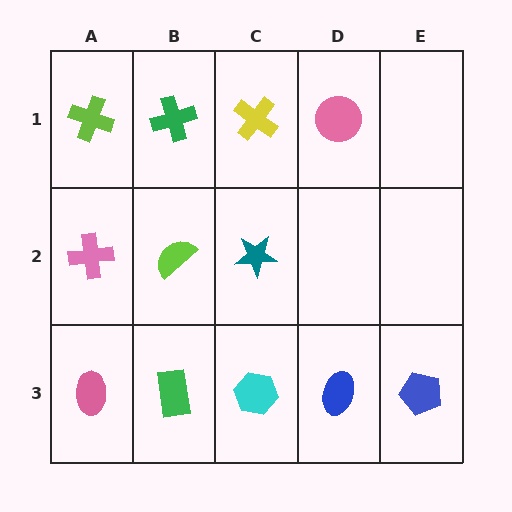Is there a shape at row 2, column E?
No, that cell is empty.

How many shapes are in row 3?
5 shapes.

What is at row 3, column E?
A blue pentagon.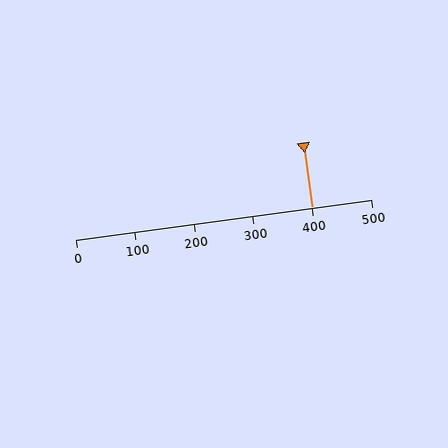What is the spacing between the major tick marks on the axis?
The major ticks are spaced 100 apart.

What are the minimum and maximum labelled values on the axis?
The axis runs from 0 to 500.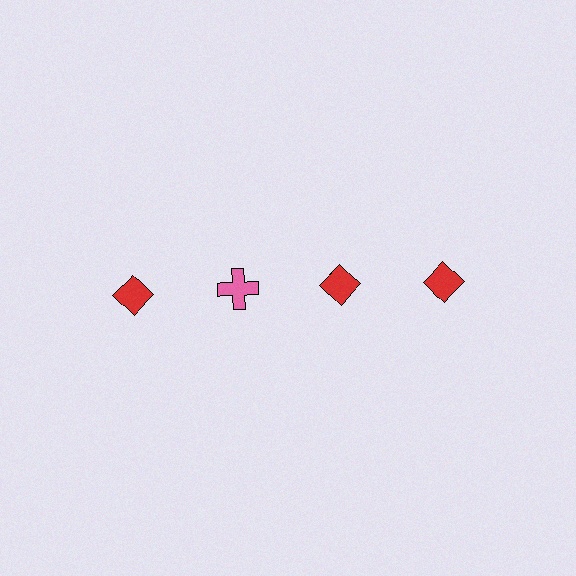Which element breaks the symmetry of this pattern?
The pink cross in the top row, second from left column breaks the symmetry. All other shapes are red diamonds.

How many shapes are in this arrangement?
There are 4 shapes arranged in a grid pattern.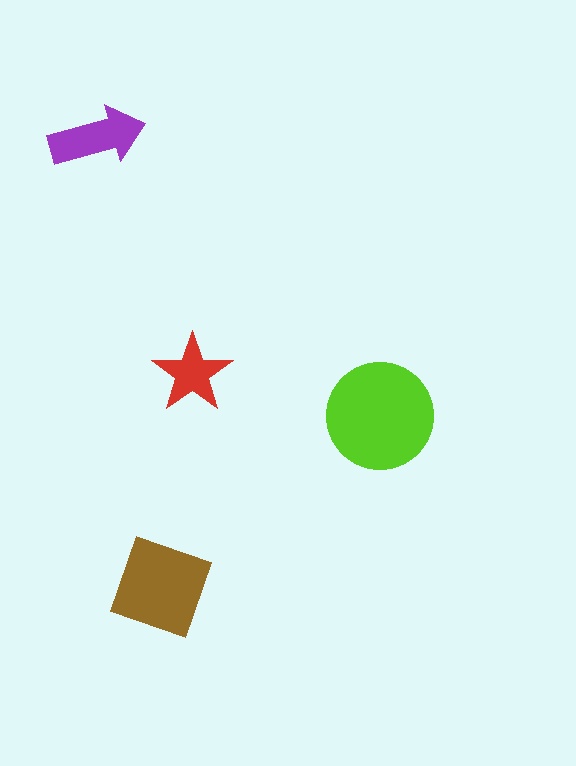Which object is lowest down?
The brown square is bottommost.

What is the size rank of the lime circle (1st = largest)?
1st.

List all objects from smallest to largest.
The red star, the purple arrow, the brown square, the lime circle.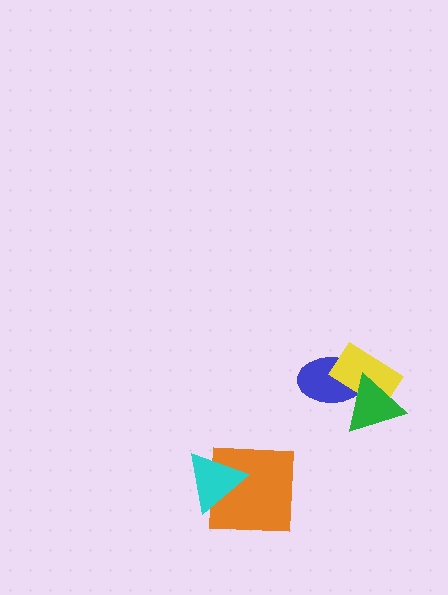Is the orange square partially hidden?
Yes, it is partially covered by another shape.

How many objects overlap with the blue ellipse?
2 objects overlap with the blue ellipse.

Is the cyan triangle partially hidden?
No, no other shape covers it.